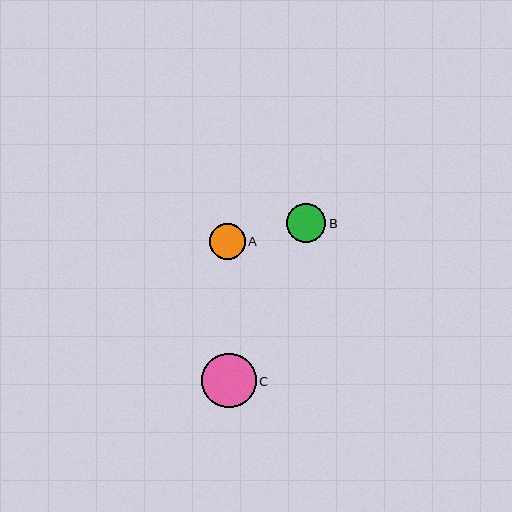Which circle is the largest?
Circle C is the largest with a size of approximately 55 pixels.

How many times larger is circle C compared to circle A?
Circle C is approximately 1.5 times the size of circle A.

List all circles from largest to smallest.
From largest to smallest: C, B, A.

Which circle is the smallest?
Circle A is the smallest with a size of approximately 36 pixels.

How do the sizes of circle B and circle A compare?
Circle B and circle A are approximately the same size.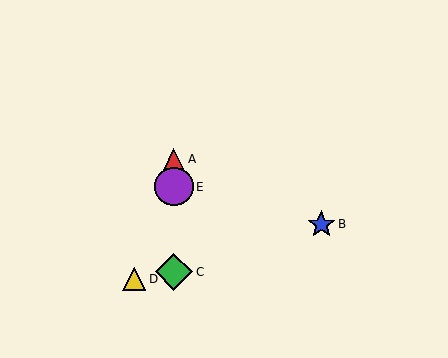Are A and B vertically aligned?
No, A is at x≈174 and B is at x≈321.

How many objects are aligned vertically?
3 objects (A, C, E) are aligned vertically.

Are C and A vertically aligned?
Yes, both are at x≈174.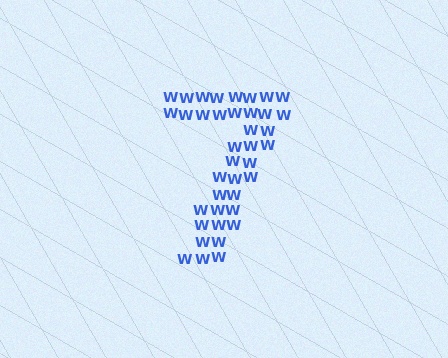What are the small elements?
The small elements are letter W's.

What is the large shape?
The large shape is the digit 7.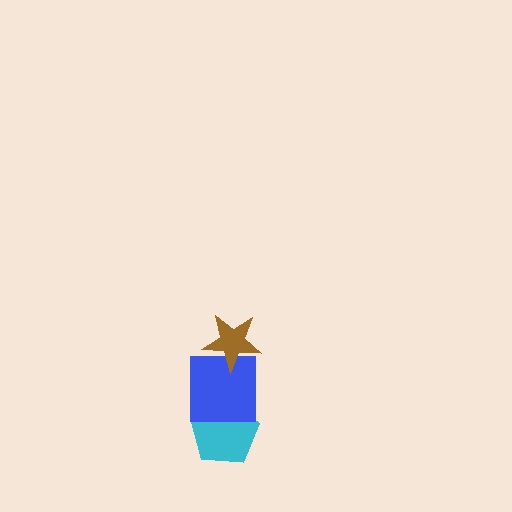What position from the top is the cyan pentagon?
The cyan pentagon is 3rd from the top.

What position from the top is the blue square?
The blue square is 2nd from the top.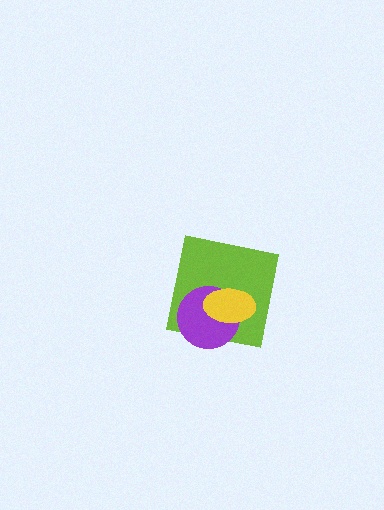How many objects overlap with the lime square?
2 objects overlap with the lime square.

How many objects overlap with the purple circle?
2 objects overlap with the purple circle.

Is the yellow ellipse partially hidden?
No, no other shape covers it.